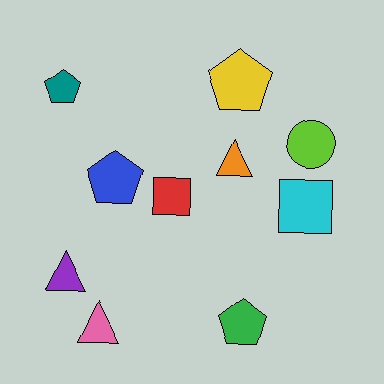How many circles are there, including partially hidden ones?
There is 1 circle.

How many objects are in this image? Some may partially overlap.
There are 10 objects.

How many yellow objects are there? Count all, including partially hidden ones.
There is 1 yellow object.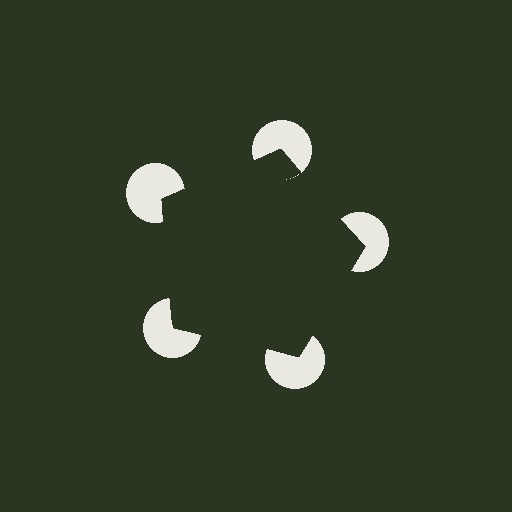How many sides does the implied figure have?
5 sides.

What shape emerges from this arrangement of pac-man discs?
An illusory pentagon — its edges are inferred from the aligned wedge cuts in the pac-man discs, not physically drawn.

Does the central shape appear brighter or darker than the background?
It typically appears slightly darker than the background, even though no actual brightness change is drawn.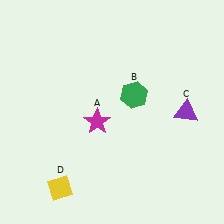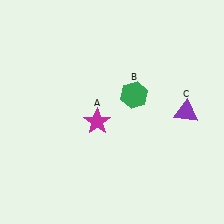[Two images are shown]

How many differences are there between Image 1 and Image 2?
There is 1 difference between the two images.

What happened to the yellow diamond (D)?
The yellow diamond (D) was removed in Image 2. It was in the bottom-left area of Image 1.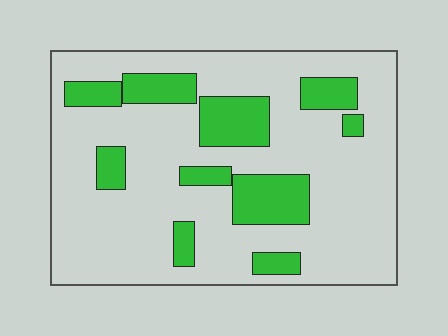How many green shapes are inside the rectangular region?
10.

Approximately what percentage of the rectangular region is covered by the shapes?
Approximately 20%.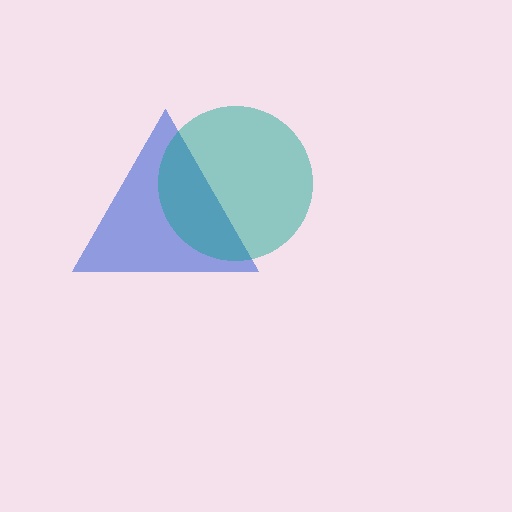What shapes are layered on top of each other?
The layered shapes are: a blue triangle, a teal circle.